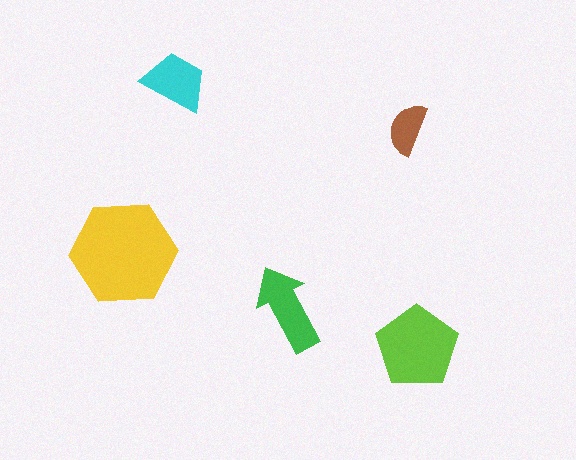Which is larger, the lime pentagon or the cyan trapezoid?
The lime pentagon.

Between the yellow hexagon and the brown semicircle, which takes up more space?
The yellow hexagon.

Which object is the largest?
The yellow hexagon.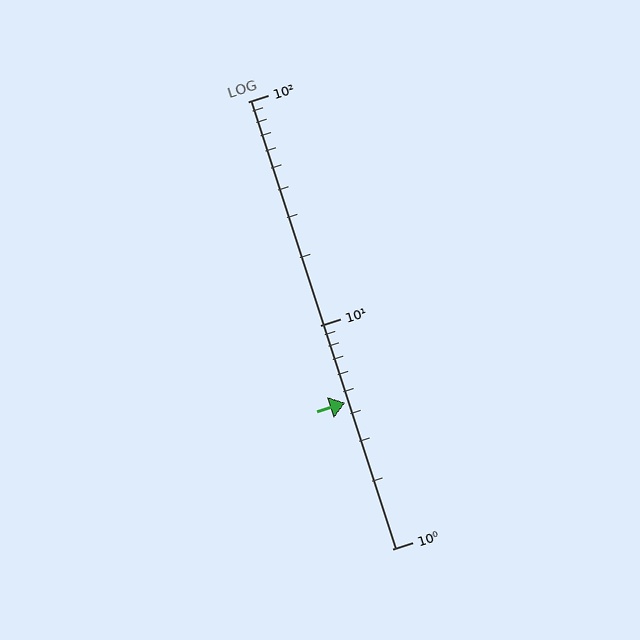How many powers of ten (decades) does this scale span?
The scale spans 2 decades, from 1 to 100.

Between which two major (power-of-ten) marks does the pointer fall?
The pointer is between 1 and 10.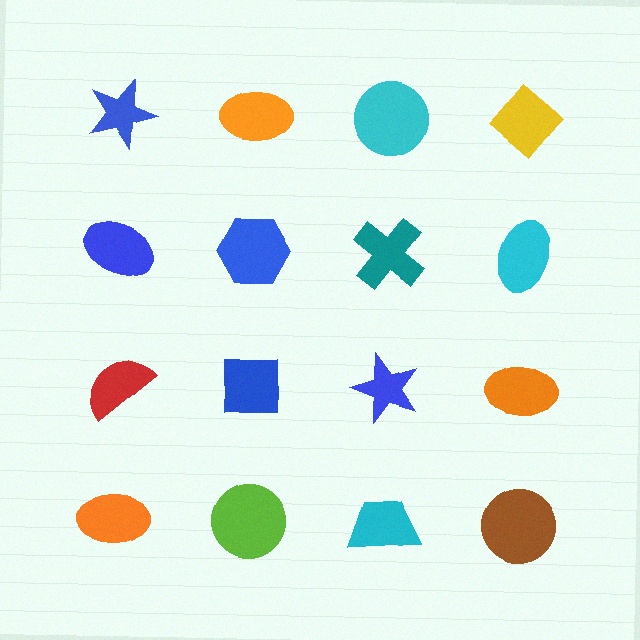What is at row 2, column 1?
A blue ellipse.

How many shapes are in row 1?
4 shapes.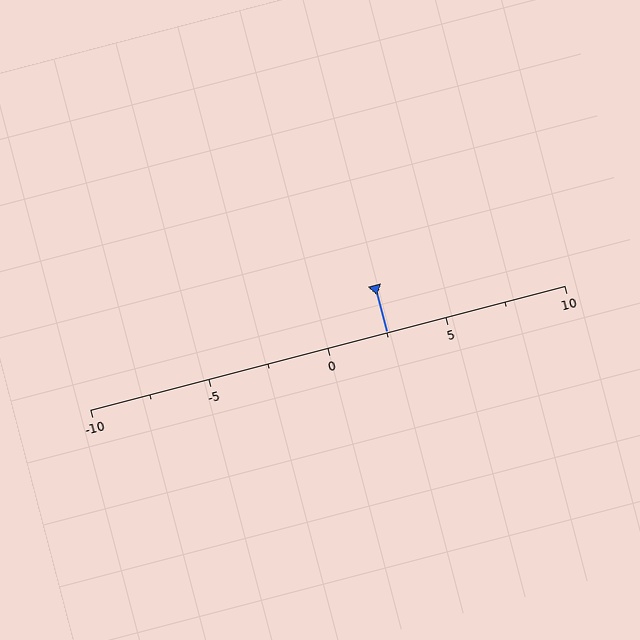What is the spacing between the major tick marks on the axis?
The major ticks are spaced 5 apart.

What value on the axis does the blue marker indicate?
The marker indicates approximately 2.5.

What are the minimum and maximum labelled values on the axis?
The axis runs from -10 to 10.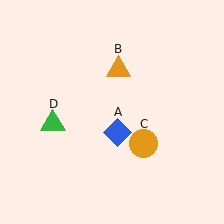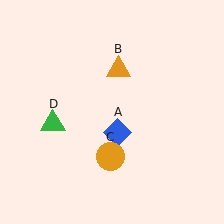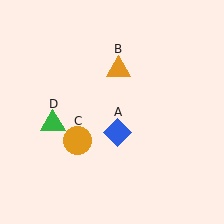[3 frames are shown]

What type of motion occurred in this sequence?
The orange circle (object C) rotated clockwise around the center of the scene.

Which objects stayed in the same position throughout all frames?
Blue diamond (object A) and orange triangle (object B) and green triangle (object D) remained stationary.